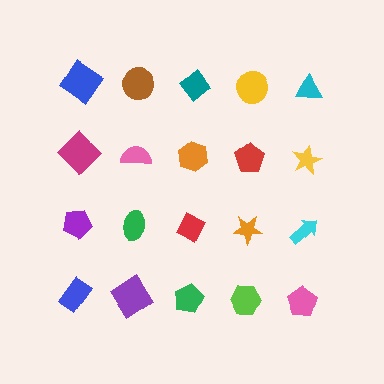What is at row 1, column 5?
A cyan triangle.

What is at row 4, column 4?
A lime hexagon.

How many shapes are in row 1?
5 shapes.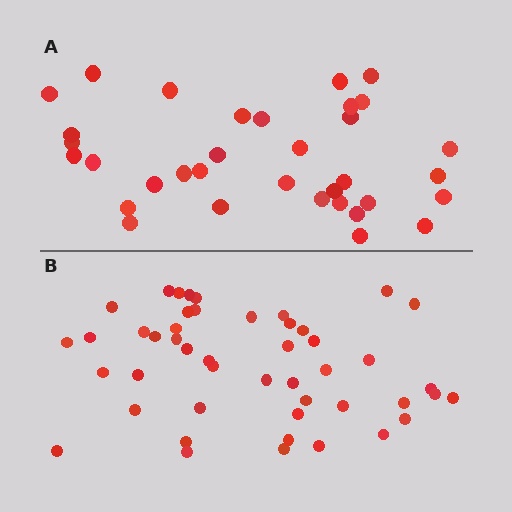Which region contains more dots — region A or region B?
Region B (the bottom region) has more dots.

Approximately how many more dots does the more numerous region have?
Region B has approximately 15 more dots than region A.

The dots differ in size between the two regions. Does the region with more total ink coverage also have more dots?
No. Region A has more total ink coverage because its dots are larger, but region B actually contains more individual dots. Total area can be misleading — the number of items is what matters here.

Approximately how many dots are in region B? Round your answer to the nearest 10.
About 50 dots. (The exact count is 47, which rounds to 50.)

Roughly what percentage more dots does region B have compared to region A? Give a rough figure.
About 40% more.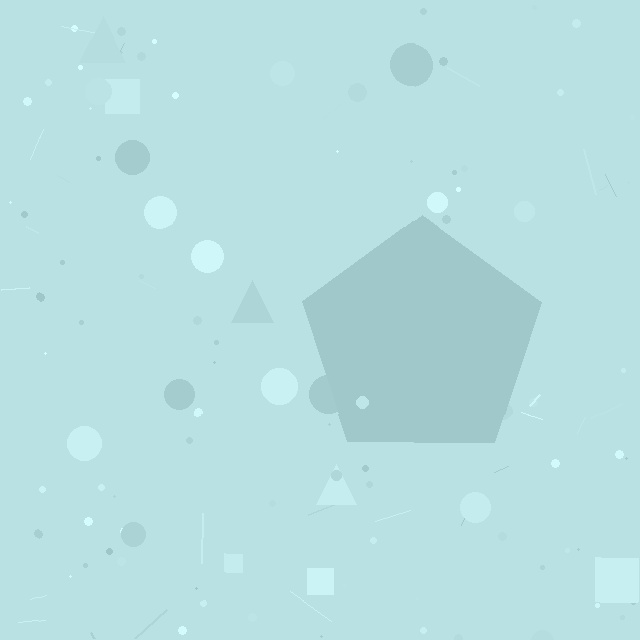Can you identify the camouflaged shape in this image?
The camouflaged shape is a pentagon.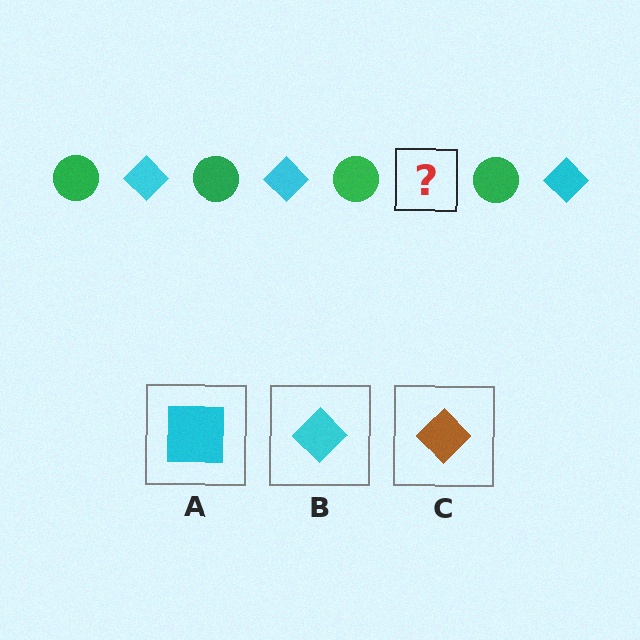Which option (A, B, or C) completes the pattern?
B.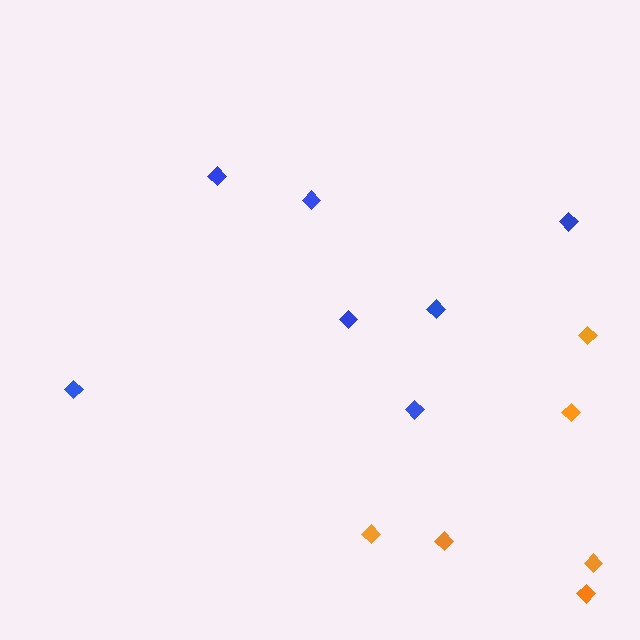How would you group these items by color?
There are 2 groups: one group of orange diamonds (6) and one group of blue diamonds (7).